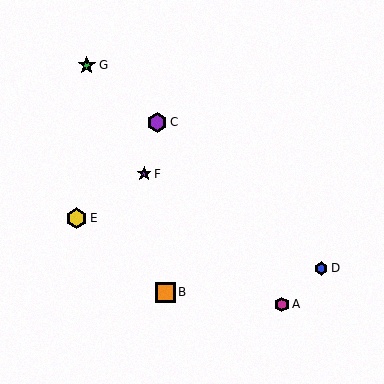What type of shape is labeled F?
Shape F is a purple star.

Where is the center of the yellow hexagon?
The center of the yellow hexagon is at (77, 218).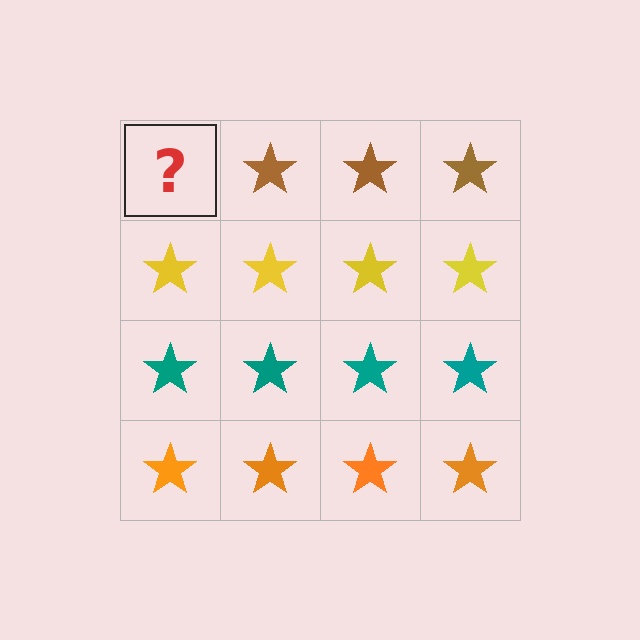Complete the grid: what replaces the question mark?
The question mark should be replaced with a brown star.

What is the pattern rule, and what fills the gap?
The rule is that each row has a consistent color. The gap should be filled with a brown star.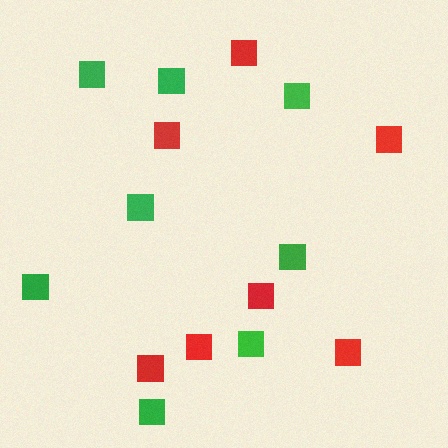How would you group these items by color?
There are 2 groups: one group of green squares (8) and one group of red squares (7).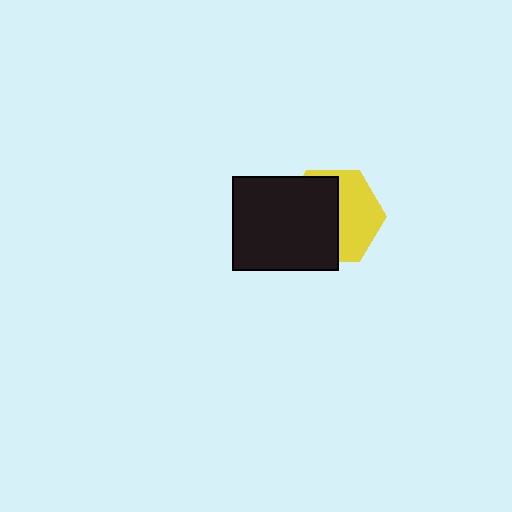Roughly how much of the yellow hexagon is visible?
About half of it is visible (roughly 45%).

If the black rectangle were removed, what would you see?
You would see the complete yellow hexagon.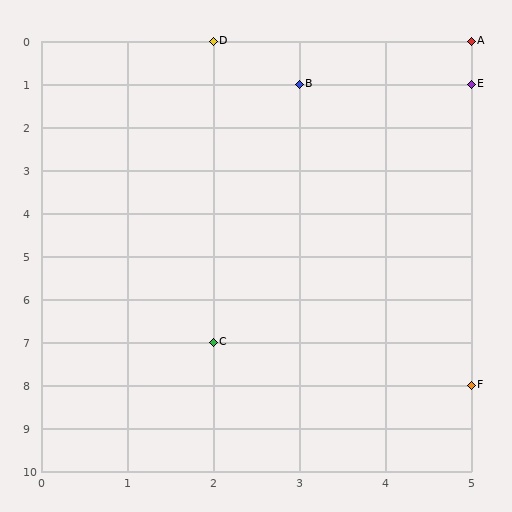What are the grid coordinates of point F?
Point F is at grid coordinates (5, 8).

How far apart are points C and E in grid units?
Points C and E are 3 columns and 6 rows apart (about 6.7 grid units diagonally).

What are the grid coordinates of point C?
Point C is at grid coordinates (2, 7).